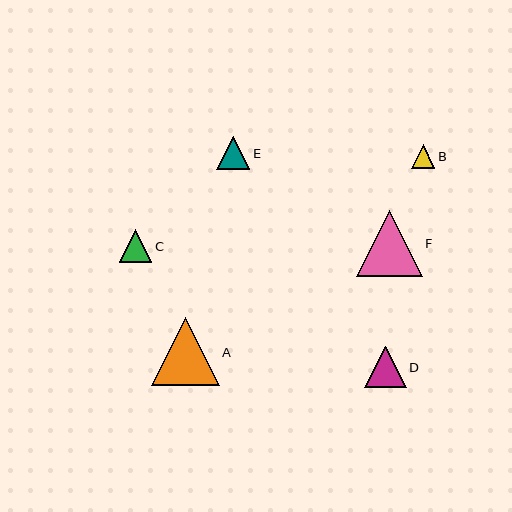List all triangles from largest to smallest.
From largest to smallest: A, F, D, E, C, B.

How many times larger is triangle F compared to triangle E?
Triangle F is approximately 2.0 times the size of triangle E.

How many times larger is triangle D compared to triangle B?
Triangle D is approximately 1.8 times the size of triangle B.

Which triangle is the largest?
Triangle A is the largest with a size of approximately 68 pixels.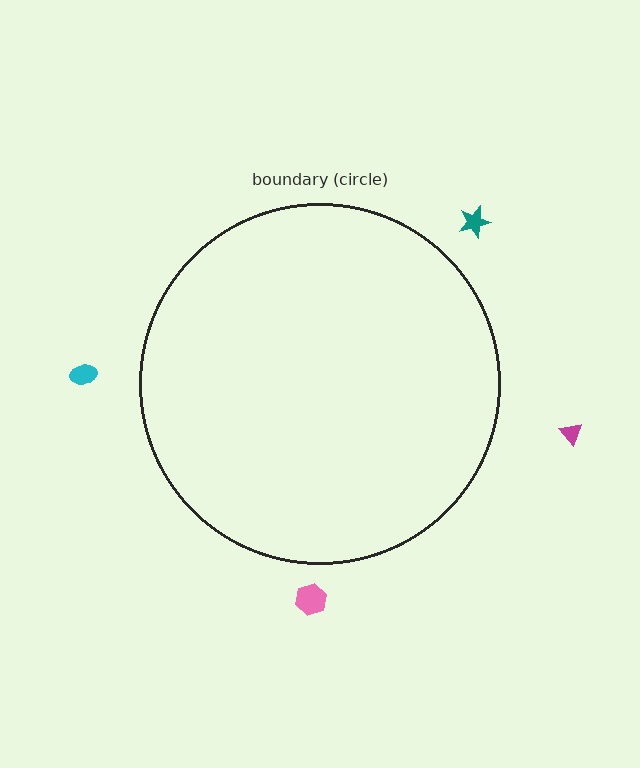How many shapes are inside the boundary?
0 inside, 4 outside.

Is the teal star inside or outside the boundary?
Outside.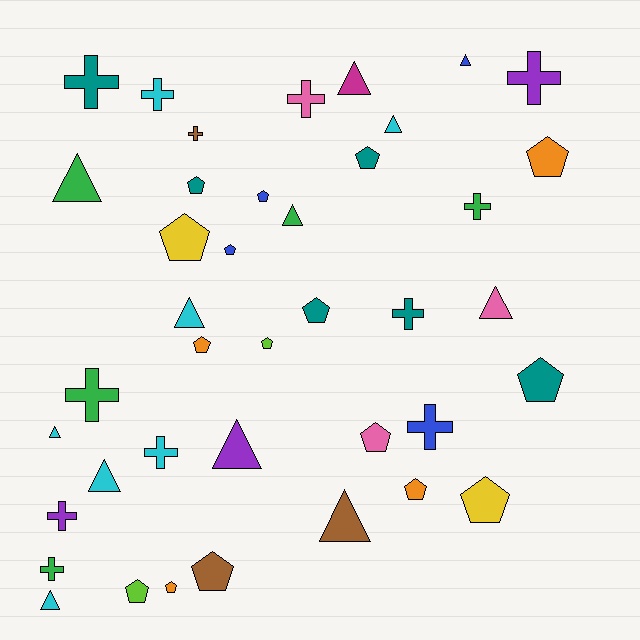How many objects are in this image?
There are 40 objects.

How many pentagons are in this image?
There are 16 pentagons.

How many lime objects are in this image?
There are 2 lime objects.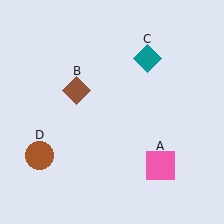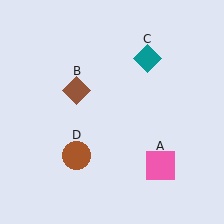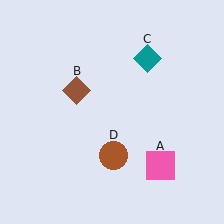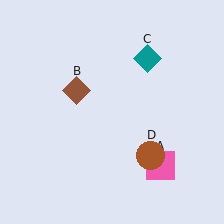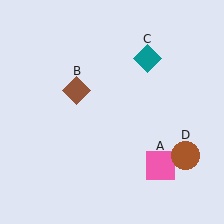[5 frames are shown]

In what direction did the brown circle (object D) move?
The brown circle (object D) moved right.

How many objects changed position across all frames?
1 object changed position: brown circle (object D).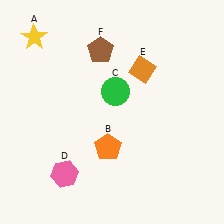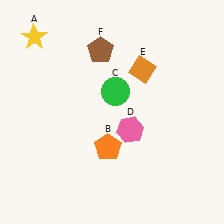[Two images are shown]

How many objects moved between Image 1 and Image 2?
1 object moved between the two images.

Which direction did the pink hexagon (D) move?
The pink hexagon (D) moved right.